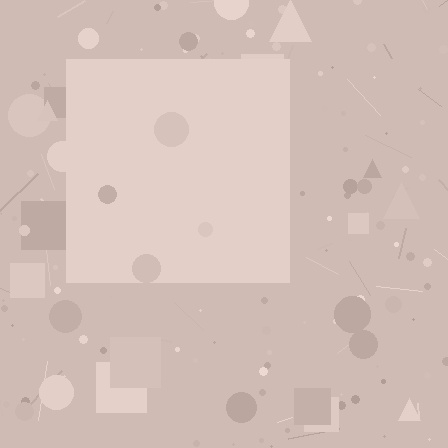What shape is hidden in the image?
A square is hidden in the image.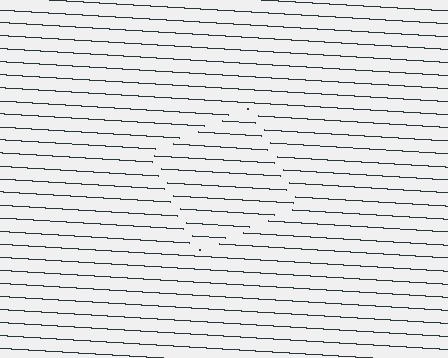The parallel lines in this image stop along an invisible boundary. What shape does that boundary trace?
An illusory square. The interior of the shape contains the same grating, shifted by half a period — the contour is defined by the phase discontinuity where line-ends from the inner and outer gratings abut.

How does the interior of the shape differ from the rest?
The interior of the shape contains the same grating, shifted by half a period — the contour is defined by the phase discontinuity where line-ends from the inner and outer gratings abut.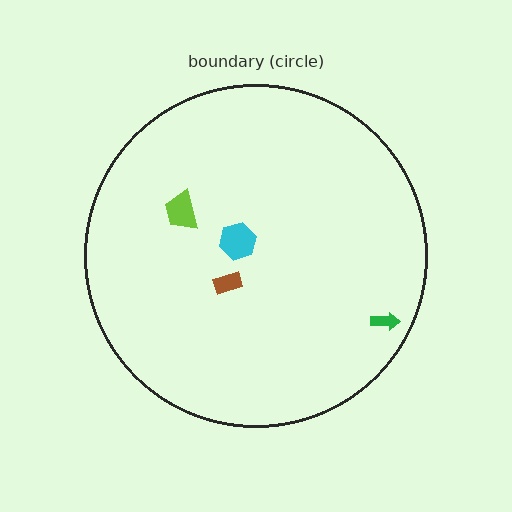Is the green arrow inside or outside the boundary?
Inside.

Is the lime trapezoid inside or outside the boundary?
Inside.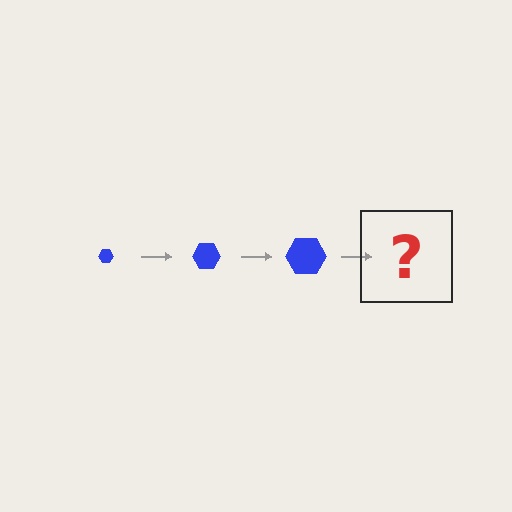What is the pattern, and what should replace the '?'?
The pattern is that the hexagon gets progressively larger each step. The '?' should be a blue hexagon, larger than the previous one.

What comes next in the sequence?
The next element should be a blue hexagon, larger than the previous one.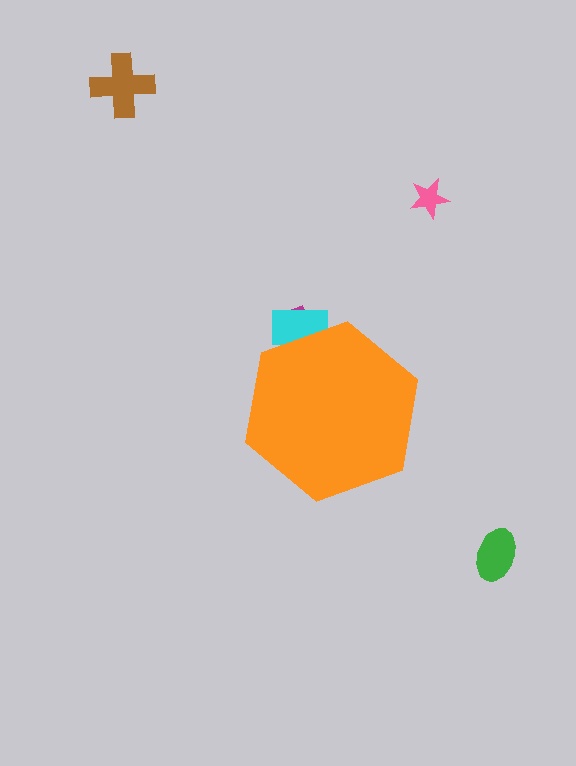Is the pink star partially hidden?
No, the pink star is fully visible.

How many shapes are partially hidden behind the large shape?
2 shapes are partially hidden.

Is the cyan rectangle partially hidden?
Yes, the cyan rectangle is partially hidden behind the orange hexagon.